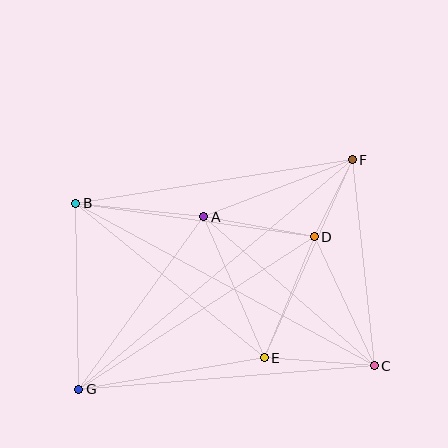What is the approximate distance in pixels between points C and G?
The distance between C and G is approximately 296 pixels.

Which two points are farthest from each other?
Points F and G are farthest from each other.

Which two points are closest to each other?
Points D and F are closest to each other.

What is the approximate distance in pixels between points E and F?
The distance between E and F is approximately 217 pixels.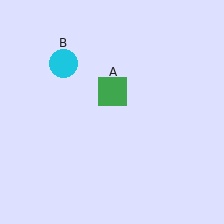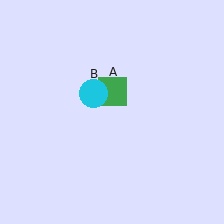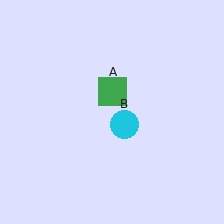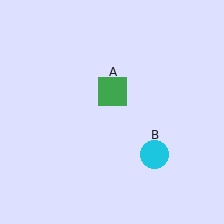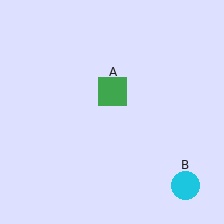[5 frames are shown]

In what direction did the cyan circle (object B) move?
The cyan circle (object B) moved down and to the right.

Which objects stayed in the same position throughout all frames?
Green square (object A) remained stationary.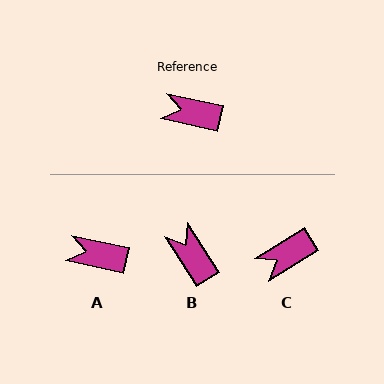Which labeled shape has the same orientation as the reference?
A.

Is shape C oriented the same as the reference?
No, it is off by about 45 degrees.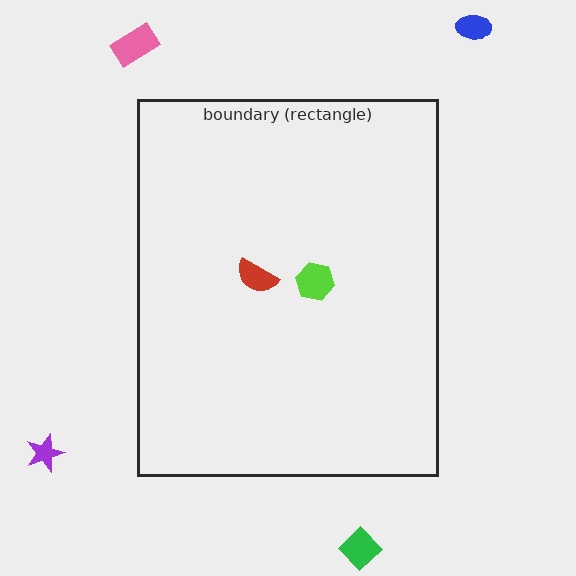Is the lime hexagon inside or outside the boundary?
Inside.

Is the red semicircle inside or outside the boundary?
Inside.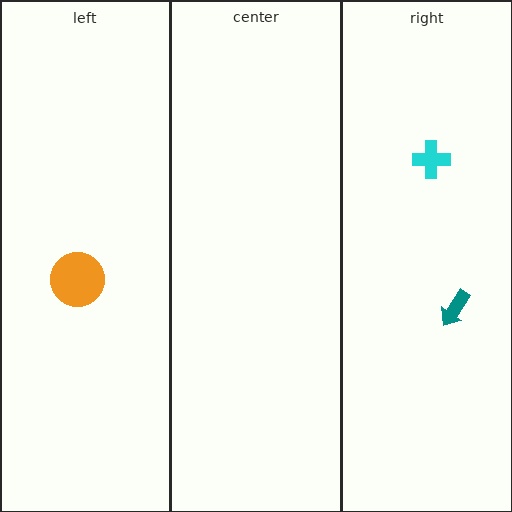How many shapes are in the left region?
1.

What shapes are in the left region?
The orange circle.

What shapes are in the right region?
The cyan cross, the teal arrow.